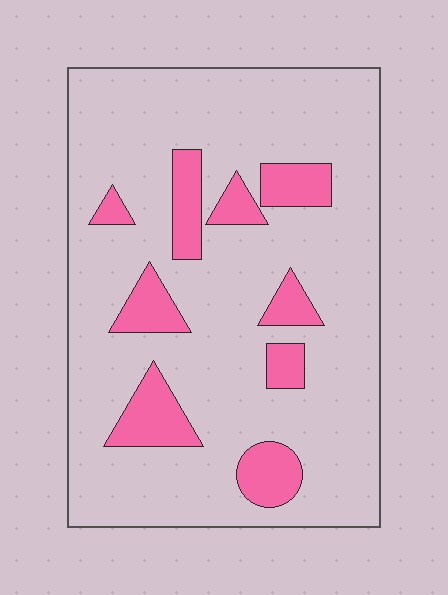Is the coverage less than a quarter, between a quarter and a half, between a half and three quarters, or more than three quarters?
Less than a quarter.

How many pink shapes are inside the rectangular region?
9.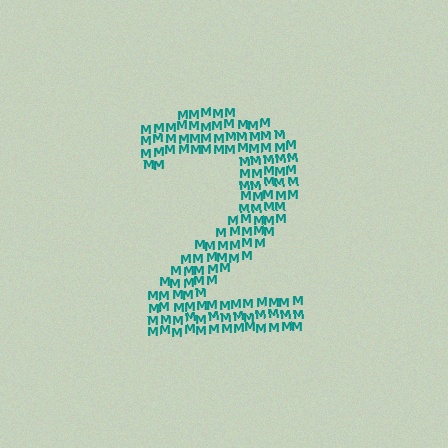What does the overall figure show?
The overall figure shows the digit 2.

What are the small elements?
The small elements are letter M's.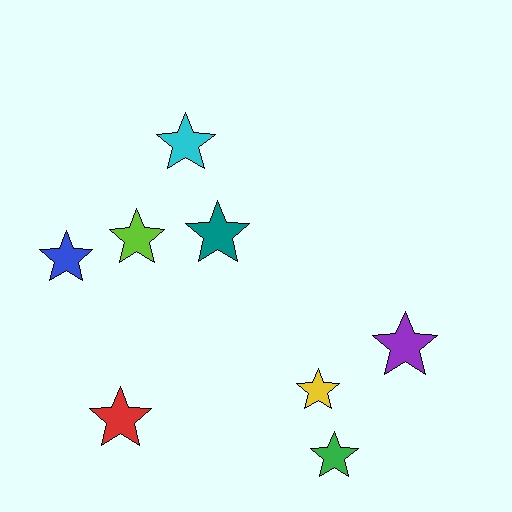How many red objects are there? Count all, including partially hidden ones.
There is 1 red object.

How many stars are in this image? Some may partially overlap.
There are 8 stars.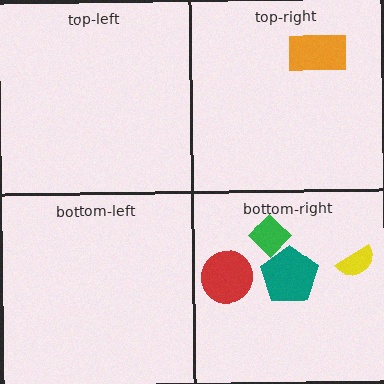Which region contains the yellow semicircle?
The bottom-right region.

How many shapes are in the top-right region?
1.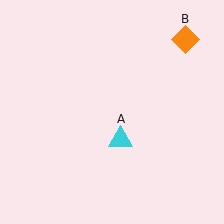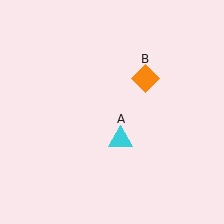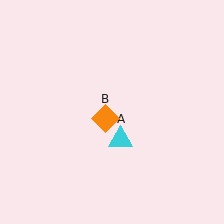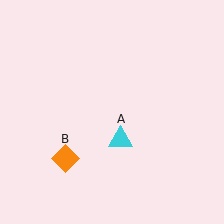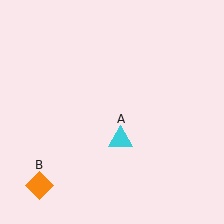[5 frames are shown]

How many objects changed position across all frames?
1 object changed position: orange diamond (object B).